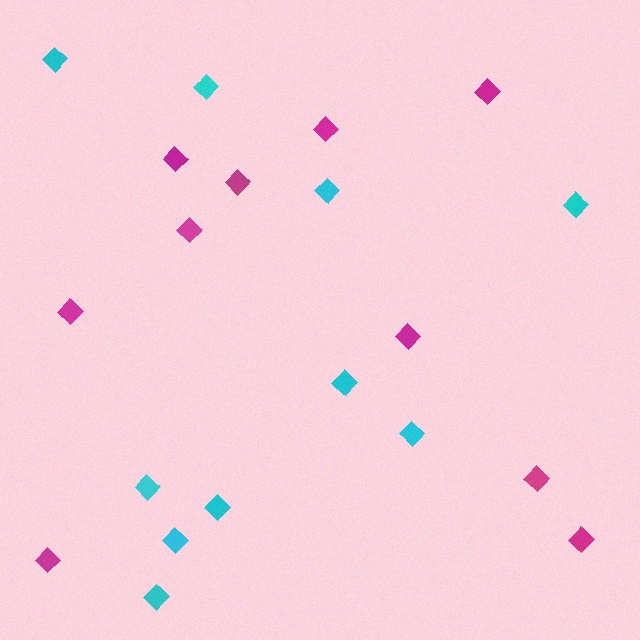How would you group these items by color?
There are 2 groups: one group of cyan diamonds (10) and one group of magenta diamonds (10).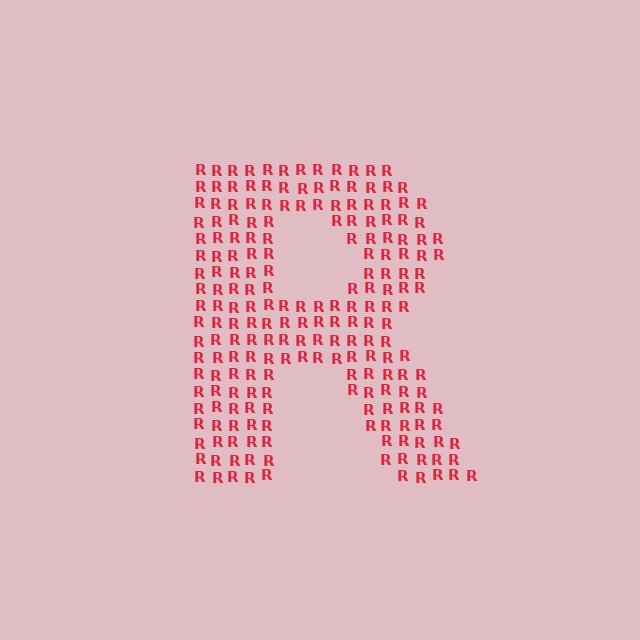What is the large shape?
The large shape is the letter R.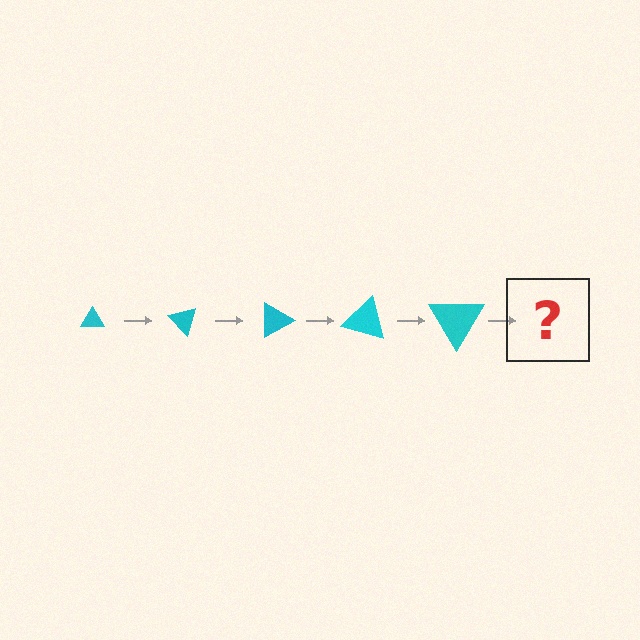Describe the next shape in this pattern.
It should be a triangle, larger than the previous one and rotated 225 degrees from the start.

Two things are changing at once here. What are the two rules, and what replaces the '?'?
The two rules are that the triangle grows larger each step and it rotates 45 degrees each step. The '?' should be a triangle, larger than the previous one and rotated 225 degrees from the start.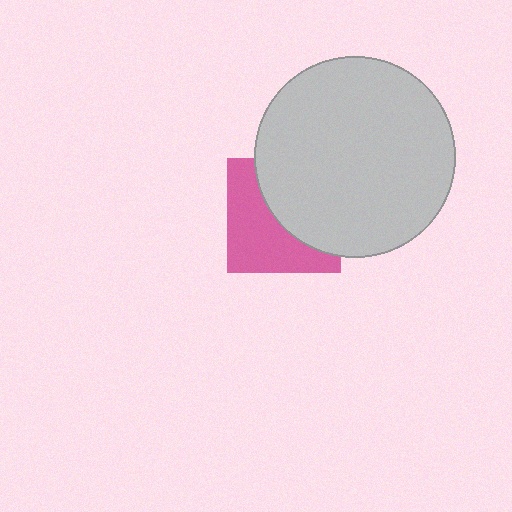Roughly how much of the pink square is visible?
About half of it is visible (roughly 50%).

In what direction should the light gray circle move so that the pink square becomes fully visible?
The light gray circle should move toward the upper-right. That is the shortest direction to clear the overlap and leave the pink square fully visible.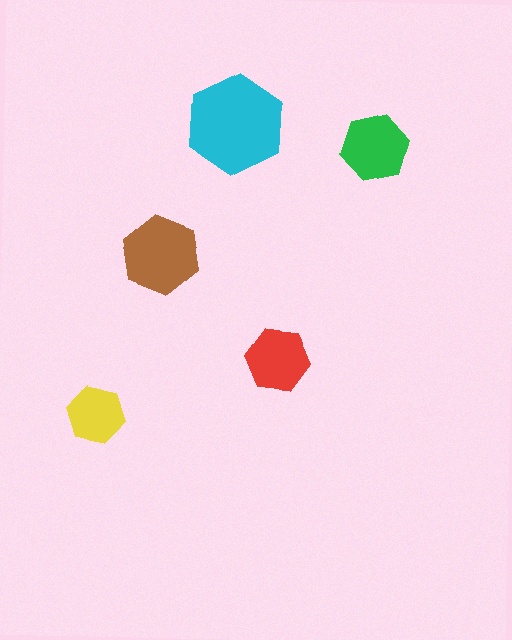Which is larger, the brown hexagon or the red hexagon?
The brown one.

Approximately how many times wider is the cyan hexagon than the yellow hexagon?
About 1.5 times wider.